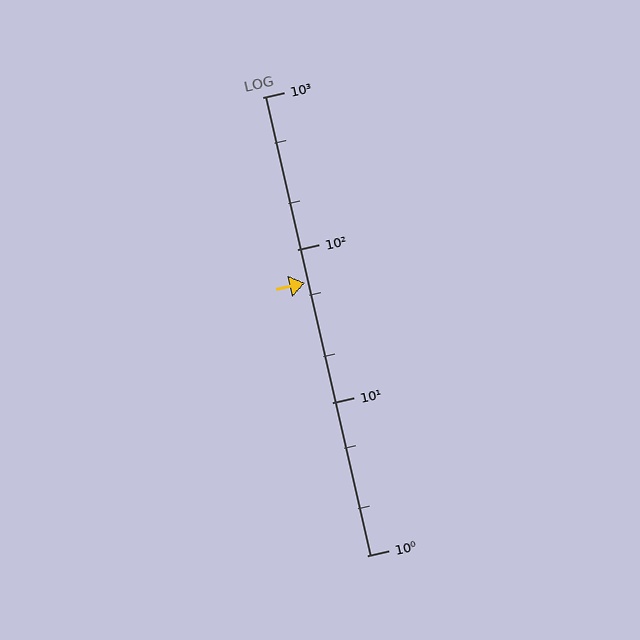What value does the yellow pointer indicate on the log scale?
The pointer indicates approximately 61.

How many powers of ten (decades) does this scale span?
The scale spans 3 decades, from 1 to 1000.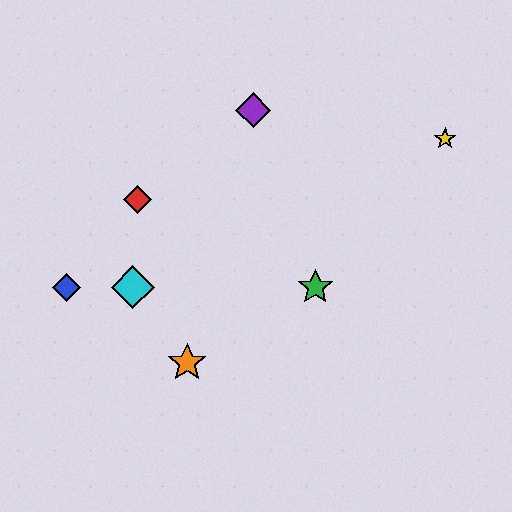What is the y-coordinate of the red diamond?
The red diamond is at y≈200.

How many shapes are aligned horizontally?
3 shapes (the blue diamond, the green star, the cyan diamond) are aligned horizontally.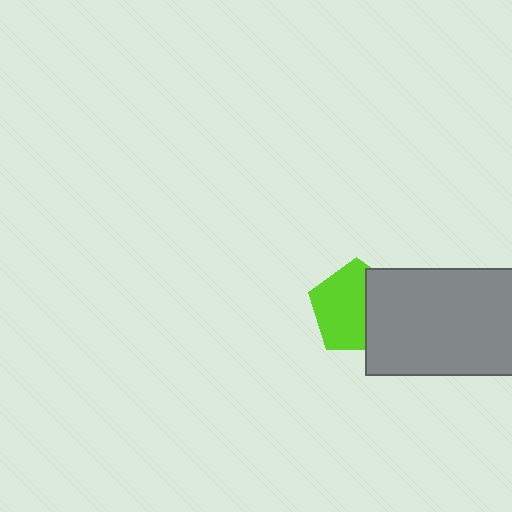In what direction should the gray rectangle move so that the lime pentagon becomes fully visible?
The gray rectangle should move right. That is the shortest direction to clear the overlap and leave the lime pentagon fully visible.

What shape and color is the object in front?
The object in front is a gray rectangle.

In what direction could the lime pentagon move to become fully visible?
The lime pentagon could move left. That would shift it out from behind the gray rectangle entirely.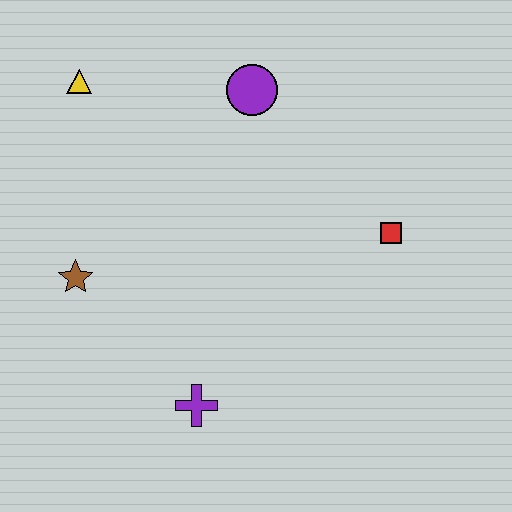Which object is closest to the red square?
The purple circle is closest to the red square.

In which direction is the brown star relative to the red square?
The brown star is to the left of the red square.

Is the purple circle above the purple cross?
Yes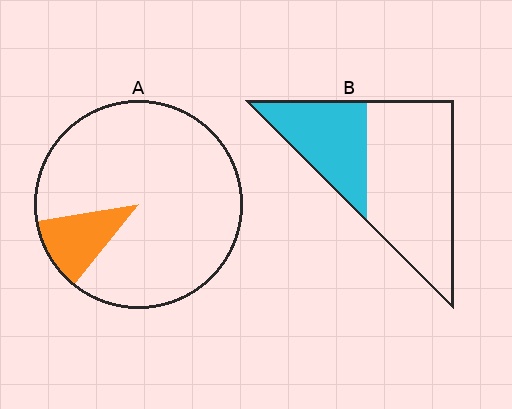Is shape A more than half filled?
No.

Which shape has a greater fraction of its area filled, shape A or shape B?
Shape B.